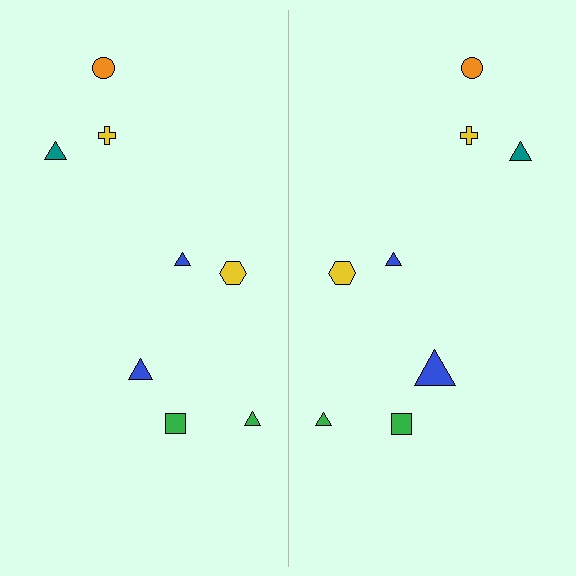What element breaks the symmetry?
The blue triangle on the right side has a different size than its mirror counterpart.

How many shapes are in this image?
There are 16 shapes in this image.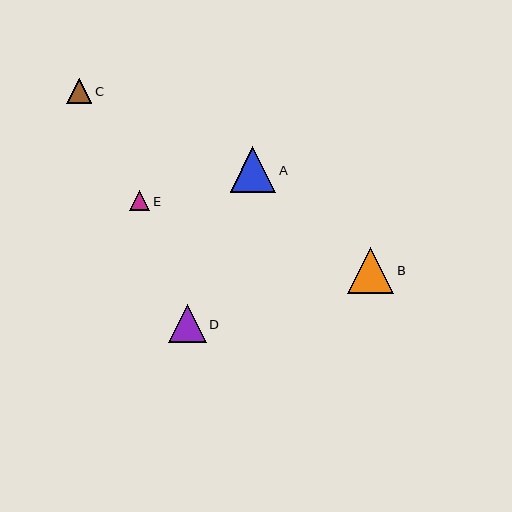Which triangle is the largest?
Triangle B is the largest with a size of approximately 46 pixels.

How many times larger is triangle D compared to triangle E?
Triangle D is approximately 1.9 times the size of triangle E.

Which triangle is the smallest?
Triangle E is the smallest with a size of approximately 20 pixels.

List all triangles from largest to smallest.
From largest to smallest: B, A, D, C, E.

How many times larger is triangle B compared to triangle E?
Triangle B is approximately 2.3 times the size of triangle E.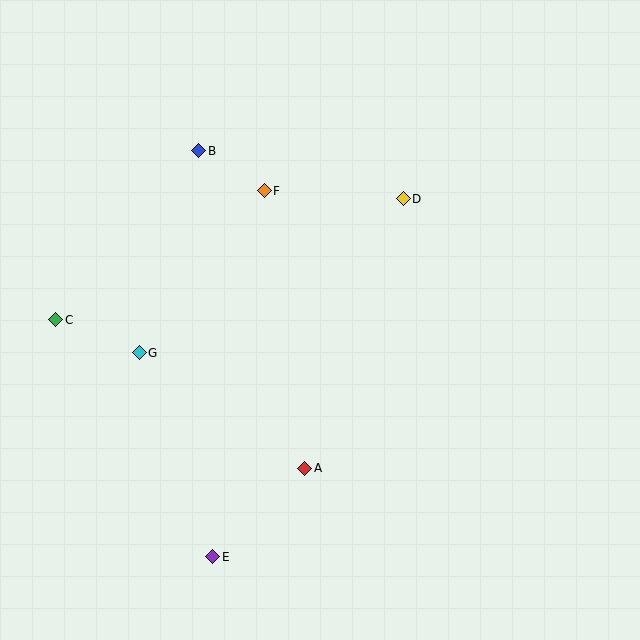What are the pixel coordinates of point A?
Point A is at (305, 468).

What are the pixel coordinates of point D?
Point D is at (403, 199).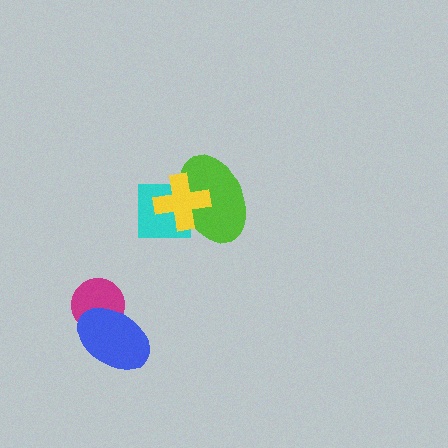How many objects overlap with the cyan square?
2 objects overlap with the cyan square.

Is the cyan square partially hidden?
Yes, it is partially covered by another shape.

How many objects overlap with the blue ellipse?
1 object overlaps with the blue ellipse.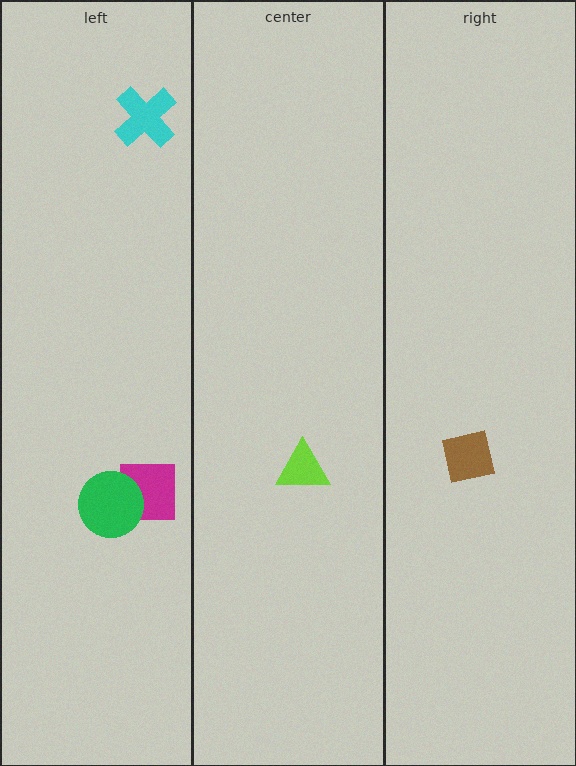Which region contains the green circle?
The left region.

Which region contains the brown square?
The right region.